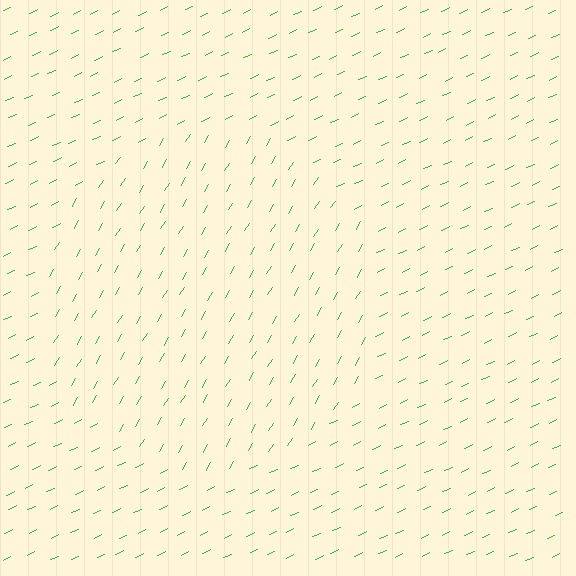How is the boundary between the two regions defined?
The boundary is defined purely by a change in line orientation (approximately 34 degrees difference). All lines are the same color and thickness.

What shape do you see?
I see a circle.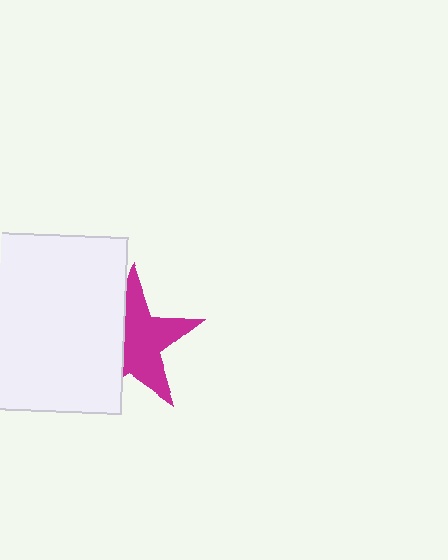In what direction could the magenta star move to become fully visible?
The magenta star could move right. That would shift it out from behind the white rectangle entirely.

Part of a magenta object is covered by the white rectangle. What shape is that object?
It is a star.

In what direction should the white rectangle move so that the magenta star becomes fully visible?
The white rectangle should move left. That is the shortest direction to clear the overlap and leave the magenta star fully visible.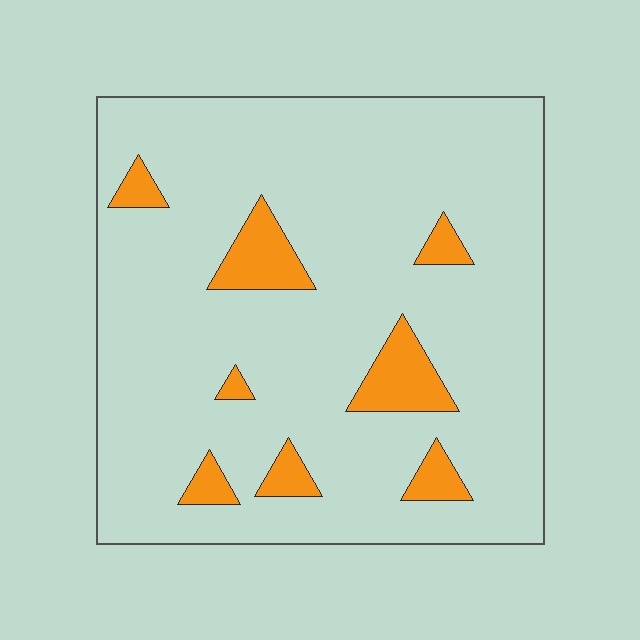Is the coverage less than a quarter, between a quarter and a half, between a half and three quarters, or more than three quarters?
Less than a quarter.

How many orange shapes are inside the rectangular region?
8.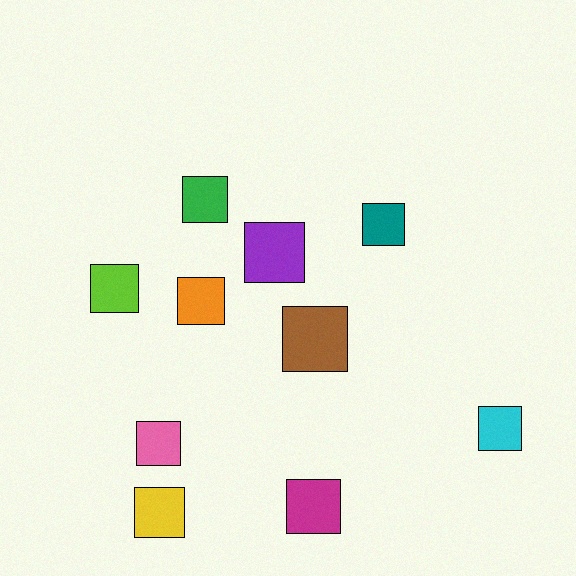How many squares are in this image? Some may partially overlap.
There are 10 squares.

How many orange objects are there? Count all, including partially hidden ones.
There is 1 orange object.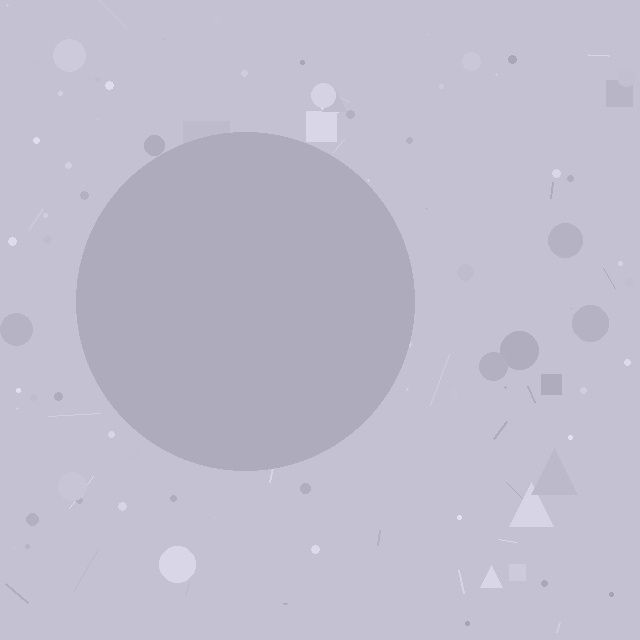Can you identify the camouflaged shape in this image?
The camouflaged shape is a circle.